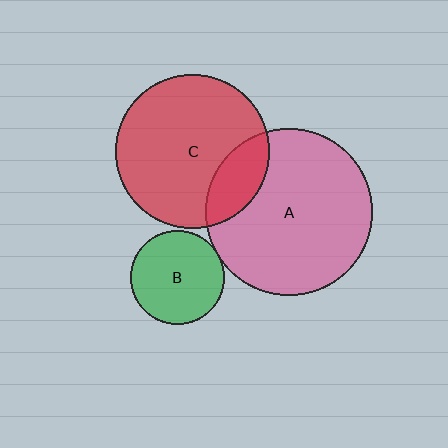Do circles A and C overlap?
Yes.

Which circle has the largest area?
Circle A (pink).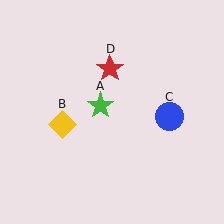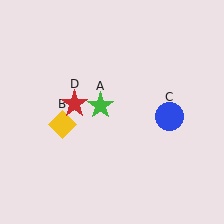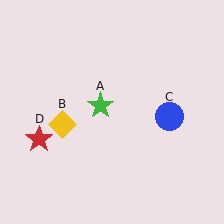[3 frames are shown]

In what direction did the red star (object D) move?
The red star (object D) moved down and to the left.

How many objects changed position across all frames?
1 object changed position: red star (object D).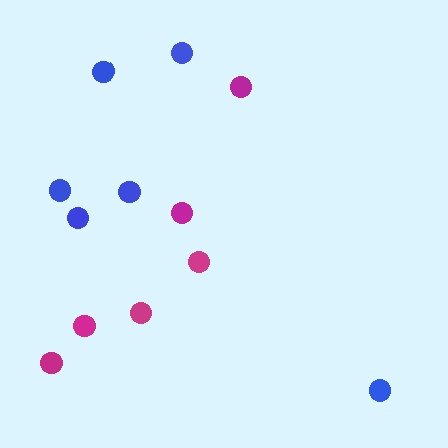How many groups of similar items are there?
There are 2 groups: one group of blue circles (6) and one group of magenta circles (6).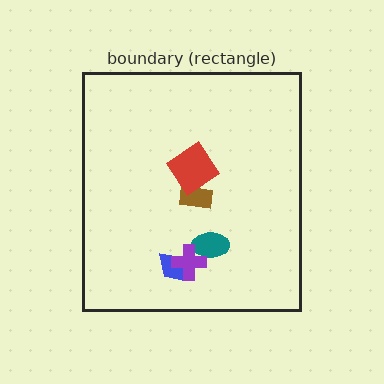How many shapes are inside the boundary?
5 inside, 0 outside.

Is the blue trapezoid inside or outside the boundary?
Inside.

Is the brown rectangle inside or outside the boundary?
Inside.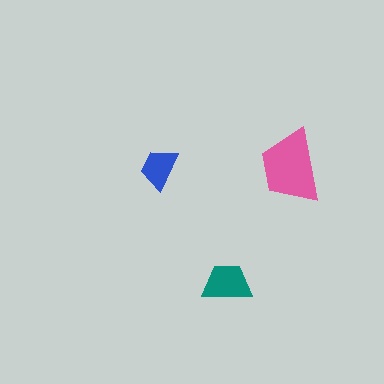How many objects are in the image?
There are 3 objects in the image.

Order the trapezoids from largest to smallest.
the pink one, the teal one, the blue one.